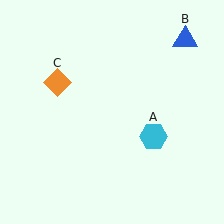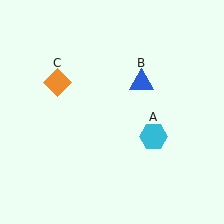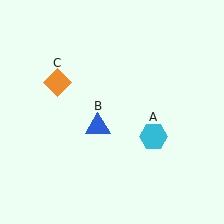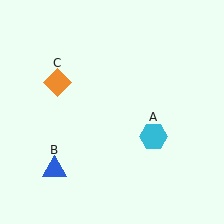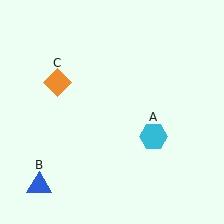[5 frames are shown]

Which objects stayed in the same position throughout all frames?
Cyan hexagon (object A) and orange diamond (object C) remained stationary.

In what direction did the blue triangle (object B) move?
The blue triangle (object B) moved down and to the left.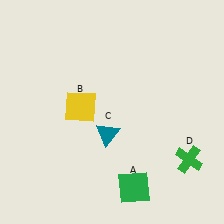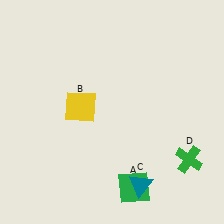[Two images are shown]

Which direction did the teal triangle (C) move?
The teal triangle (C) moved down.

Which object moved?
The teal triangle (C) moved down.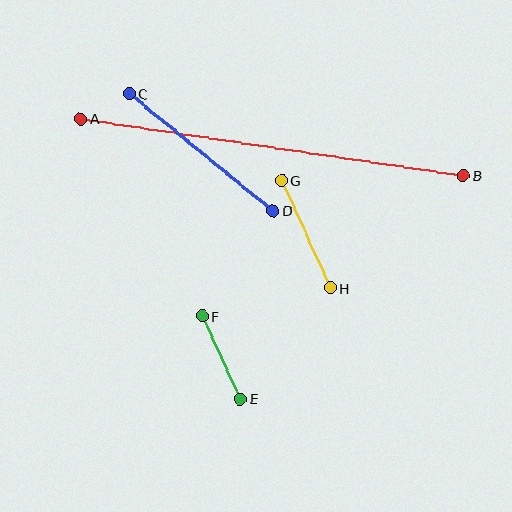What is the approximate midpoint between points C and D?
The midpoint is at approximately (201, 152) pixels.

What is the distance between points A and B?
The distance is approximately 387 pixels.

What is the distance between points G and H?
The distance is approximately 118 pixels.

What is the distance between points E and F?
The distance is approximately 91 pixels.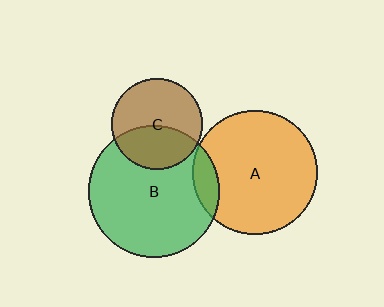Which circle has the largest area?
Circle B (green).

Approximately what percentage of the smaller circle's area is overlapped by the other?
Approximately 40%.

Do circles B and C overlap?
Yes.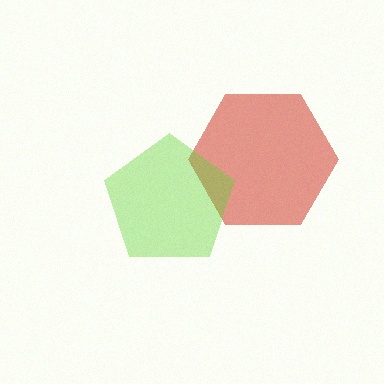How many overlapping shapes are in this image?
There are 2 overlapping shapes in the image.